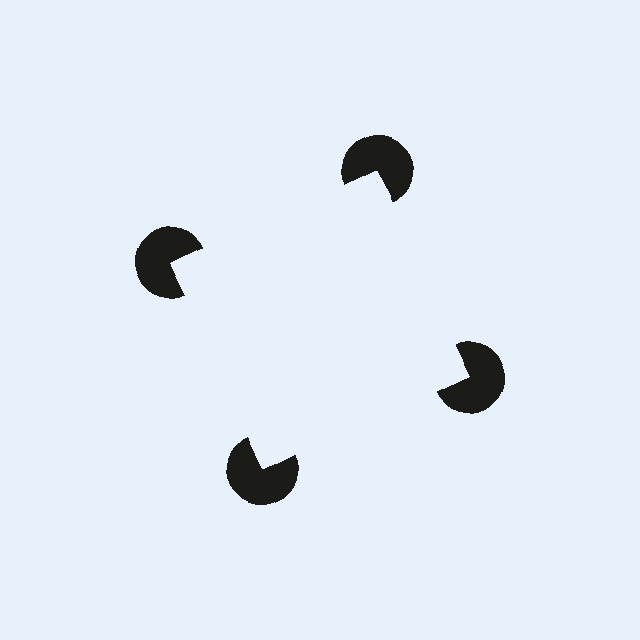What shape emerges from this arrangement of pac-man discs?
An illusory square — its edges are inferred from the aligned wedge cuts in the pac-man discs, not physically drawn.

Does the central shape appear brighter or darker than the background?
It typically appears slightly brighter than the background, even though no actual brightness change is drawn.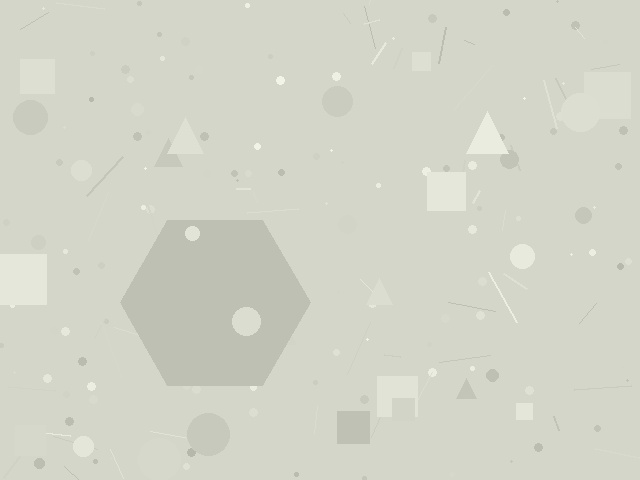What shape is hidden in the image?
A hexagon is hidden in the image.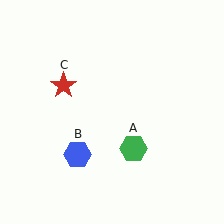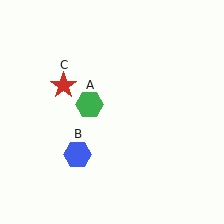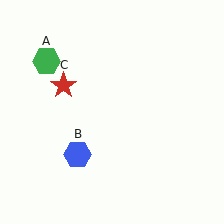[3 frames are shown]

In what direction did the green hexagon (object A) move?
The green hexagon (object A) moved up and to the left.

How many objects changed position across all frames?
1 object changed position: green hexagon (object A).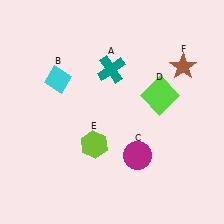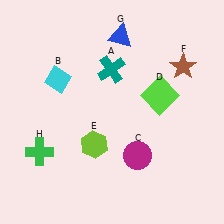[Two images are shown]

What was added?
A blue triangle (G), a green cross (H) were added in Image 2.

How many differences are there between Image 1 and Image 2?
There are 2 differences between the two images.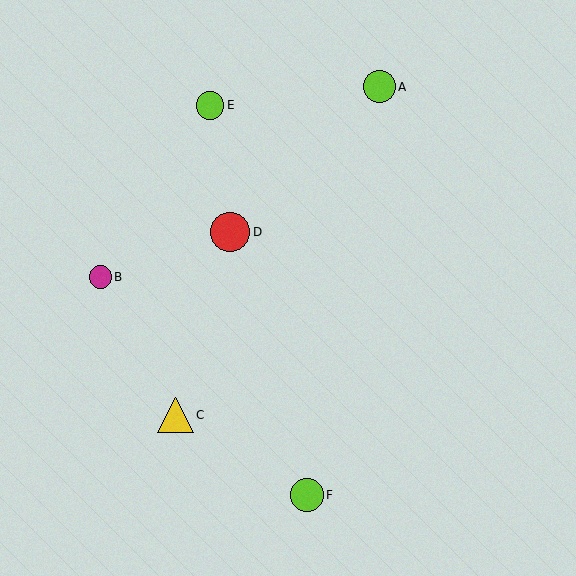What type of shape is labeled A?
Shape A is a lime circle.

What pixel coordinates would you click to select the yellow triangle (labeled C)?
Click at (175, 415) to select the yellow triangle C.